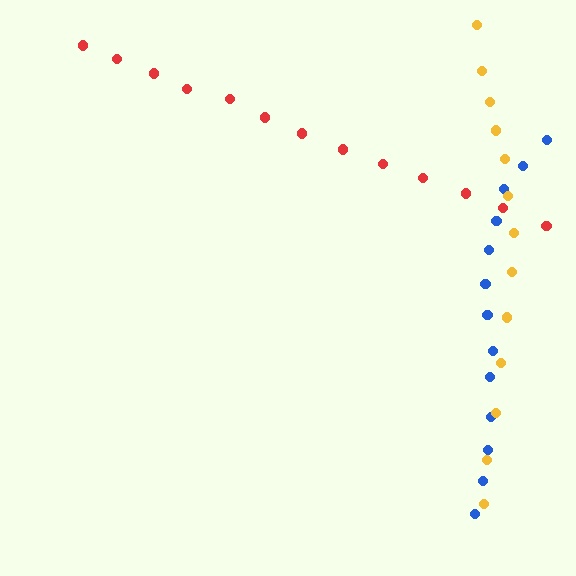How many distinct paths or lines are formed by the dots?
There are 3 distinct paths.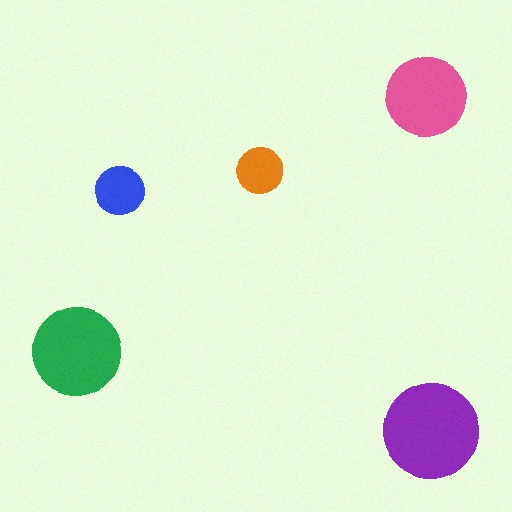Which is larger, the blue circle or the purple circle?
The purple one.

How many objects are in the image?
There are 5 objects in the image.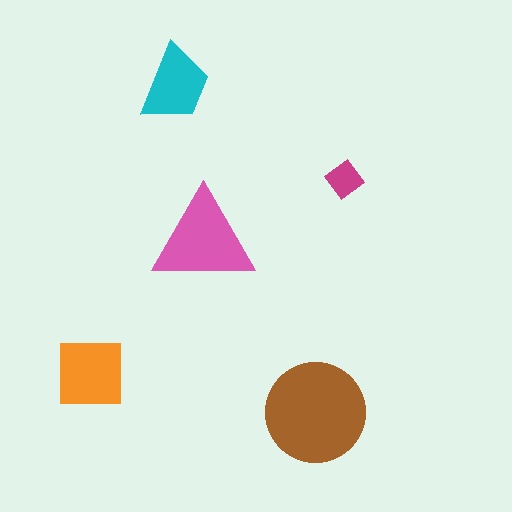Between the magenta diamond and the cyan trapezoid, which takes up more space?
The cyan trapezoid.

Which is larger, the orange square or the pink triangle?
The pink triangle.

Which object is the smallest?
The magenta diamond.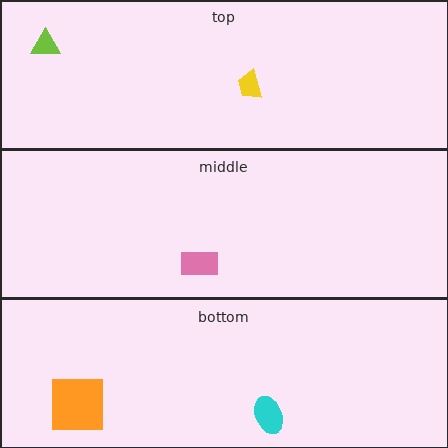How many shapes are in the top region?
2.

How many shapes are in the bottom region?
2.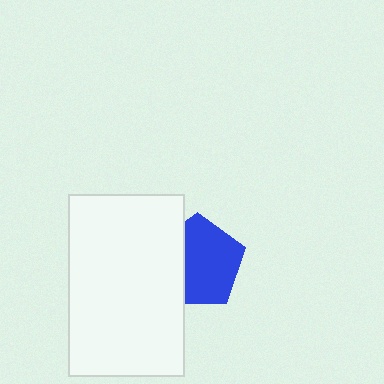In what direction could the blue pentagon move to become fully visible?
The blue pentagon could move right. That would shift it out from behind the white rectangle entirely.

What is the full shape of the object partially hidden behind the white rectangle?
The partially hidden object is a blue pentagon.